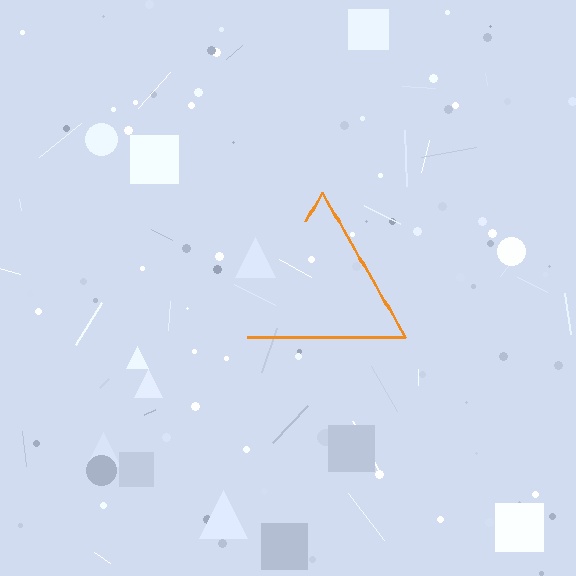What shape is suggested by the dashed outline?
The dashed outline suggests a triangle.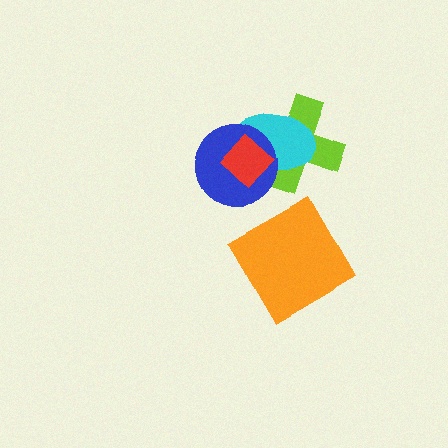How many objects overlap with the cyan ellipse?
3 objects overlap with the cyan ellipse.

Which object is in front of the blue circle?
The red diamond is in front of the blue circle.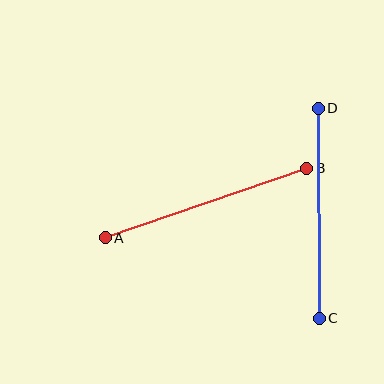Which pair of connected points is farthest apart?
Points A and B are farthest apart.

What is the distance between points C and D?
The distance is approximately 210 pixels.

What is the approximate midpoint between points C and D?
The midpoint is at approximately (319, 213) pixels.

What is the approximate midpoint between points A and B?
The midpoint is at approximately (206, 203) pixels.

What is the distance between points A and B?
The distance is approximately 213 pixels.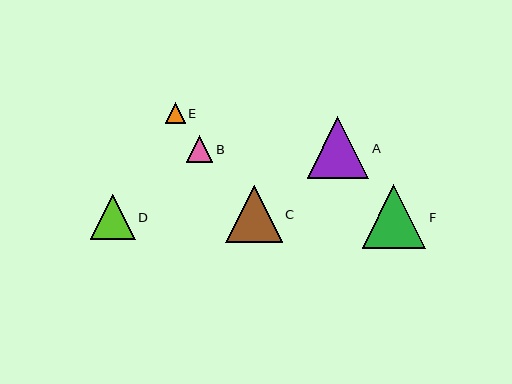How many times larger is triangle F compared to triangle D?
Triangle F is approximately 1.4 times the size of triangle D.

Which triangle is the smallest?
Triangle E is the smallest with a size of approximately 20 pixels.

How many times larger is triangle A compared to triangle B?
Triangle A is approximately 2.3 times the size of triangle B.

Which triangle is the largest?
Triangle F is the largest with a size of approximately 64 pixels.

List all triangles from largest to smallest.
From largest to smallest: F, A, C, D, B, E.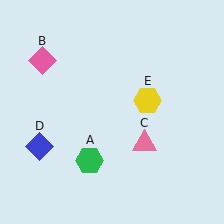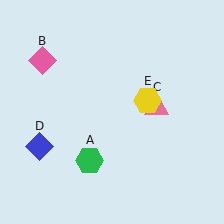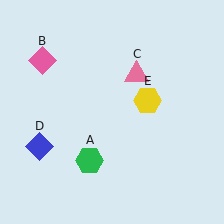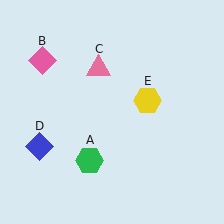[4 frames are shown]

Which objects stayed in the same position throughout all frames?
Green hexagon (object A) and pink diamond (object B) and blue diamond (object D) and yellow hexagon (object E) remained stationary.